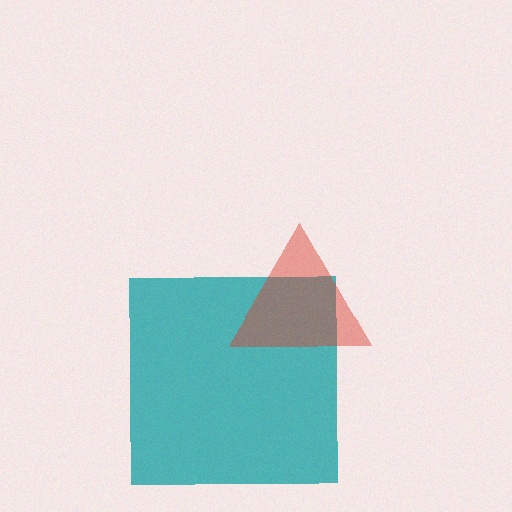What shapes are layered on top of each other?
The layered shapes are: a teal square, a red triangle.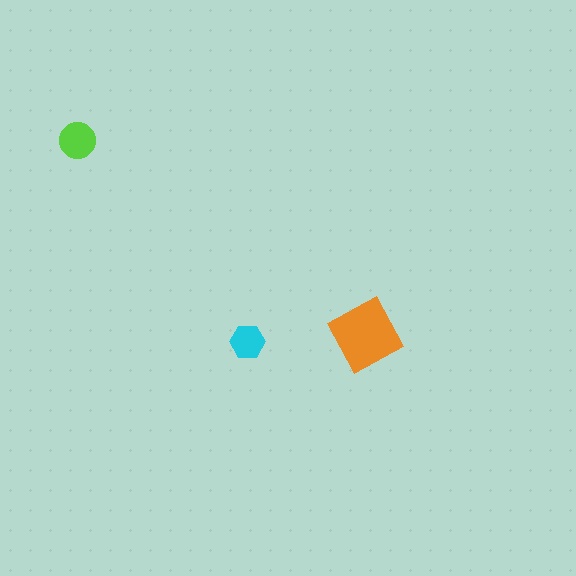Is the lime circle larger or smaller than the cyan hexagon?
Larger.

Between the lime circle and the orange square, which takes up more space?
The orange square.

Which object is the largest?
The orange square.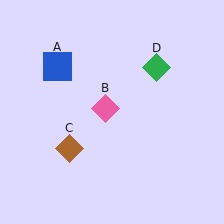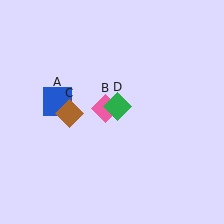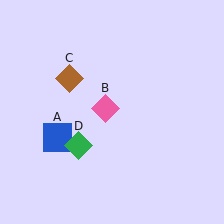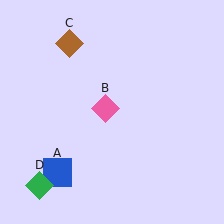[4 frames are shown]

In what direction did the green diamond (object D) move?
The green diamond (object D) moved down and to the left.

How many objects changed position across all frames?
3 objects changed position: blue square (object A), brown diamond (object C), green diamond (object D).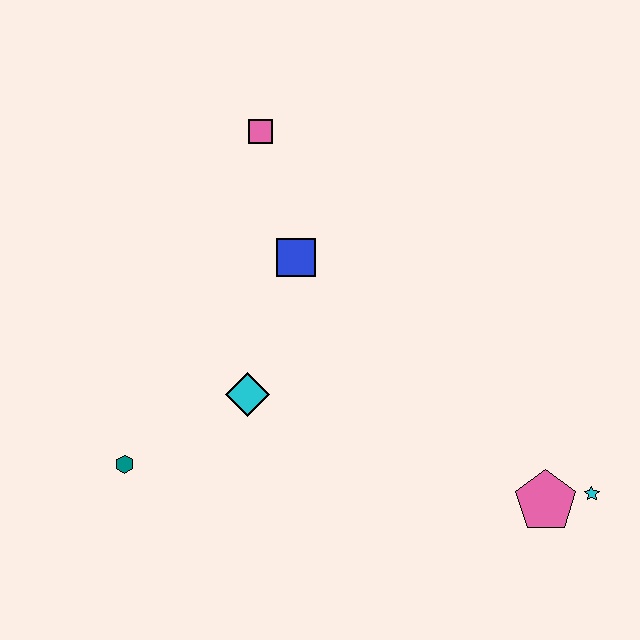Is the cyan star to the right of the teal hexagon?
Yes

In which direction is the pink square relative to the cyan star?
The pink square is above the cyan star.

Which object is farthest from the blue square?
The cyan star is farthest from the blue square.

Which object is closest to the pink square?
The blue square is closest to the pink square.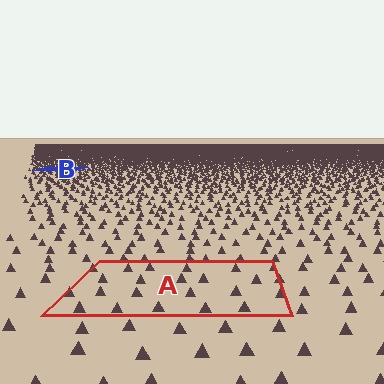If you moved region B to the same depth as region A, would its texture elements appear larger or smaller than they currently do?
They would appear larger. At a closer depth, the same texture elements are projected at a bigger on-screen size.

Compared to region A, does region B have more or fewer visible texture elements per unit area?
Region B has more texture elements per unit area — they are packed more densely because it is farther away.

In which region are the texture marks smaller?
The texture marks are smaller in region B, because it is farther away.